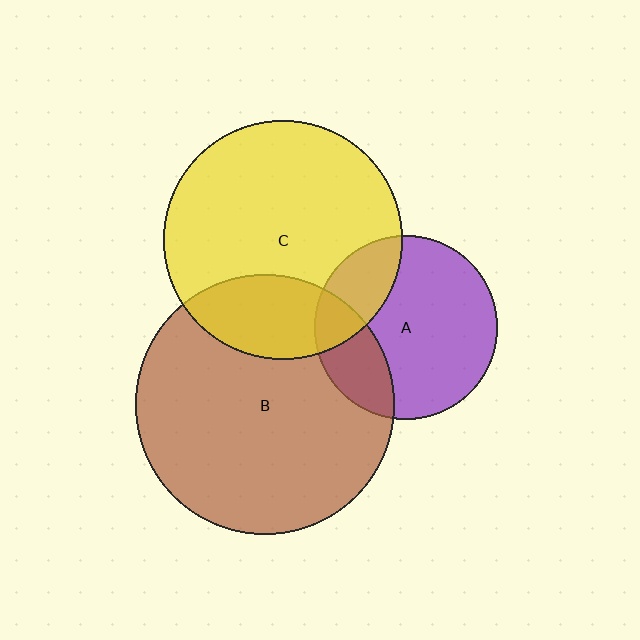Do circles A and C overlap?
Yes.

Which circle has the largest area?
Circle B (brown).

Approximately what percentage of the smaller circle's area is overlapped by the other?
Approximately 25%.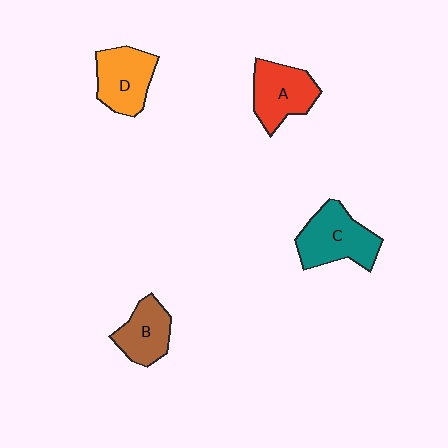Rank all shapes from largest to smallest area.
From largest to smallest: C (teal), A (red), D (orange), B (brown).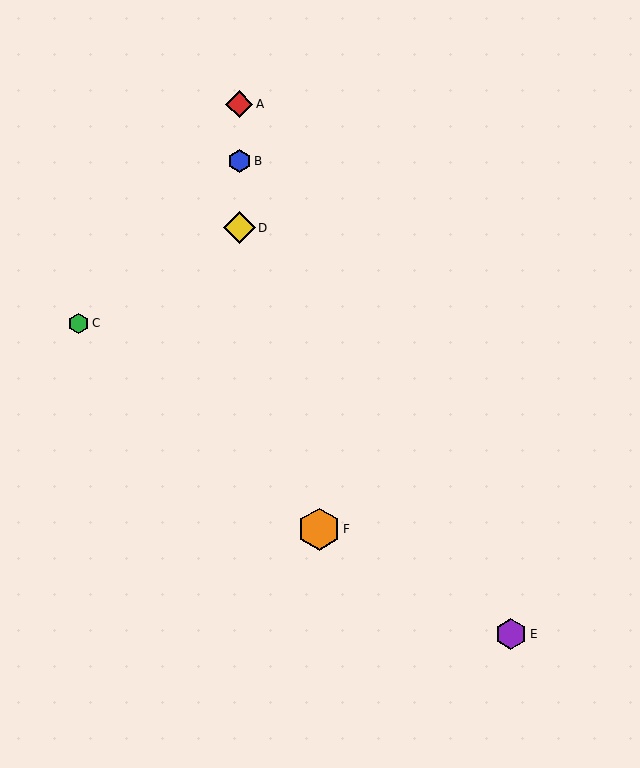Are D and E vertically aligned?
No, D is at x≈239 and E is at x≈511.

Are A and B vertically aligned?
Yes, both are at x≈239.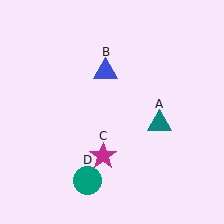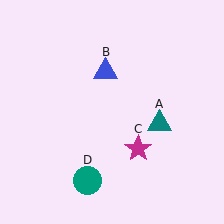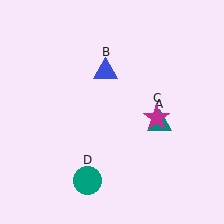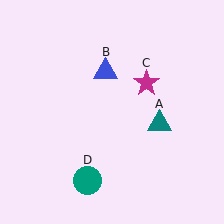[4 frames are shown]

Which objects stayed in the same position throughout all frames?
Teal triangle (object A) and blue triangle (object B) and teal circle (object D) remained stationary.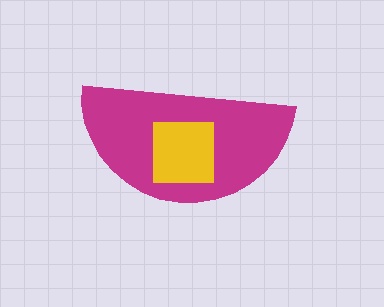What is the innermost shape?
The yellow square.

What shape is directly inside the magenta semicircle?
The yellow square.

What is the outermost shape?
The magenta semicircle.